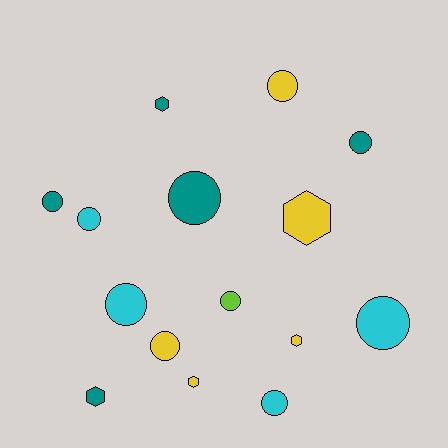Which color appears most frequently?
Teal, with 5 objects.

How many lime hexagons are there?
There are no lime hexagons.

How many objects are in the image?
There are 15 objects.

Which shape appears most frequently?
Circle, with 10 objects.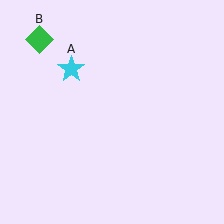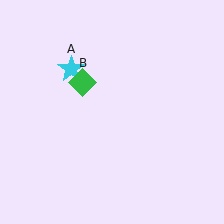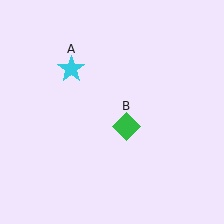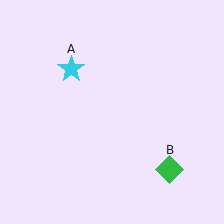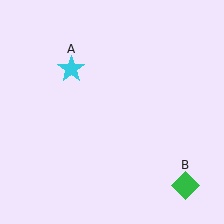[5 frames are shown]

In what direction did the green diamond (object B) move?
The green diamond (object B) moved down and to the right.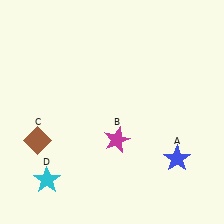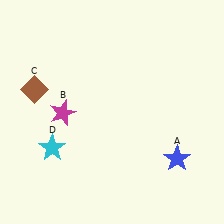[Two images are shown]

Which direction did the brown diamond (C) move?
The brown diamond (C) moved up.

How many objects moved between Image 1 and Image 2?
3 objects moved between the two images.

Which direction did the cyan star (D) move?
The cyan star (D) moved up.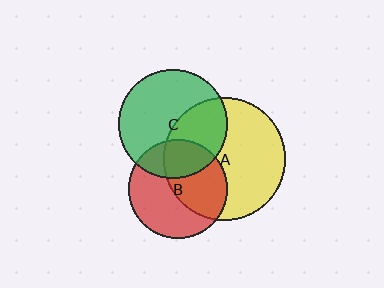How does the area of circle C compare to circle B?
Approximately 1.2 times.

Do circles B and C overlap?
Yes.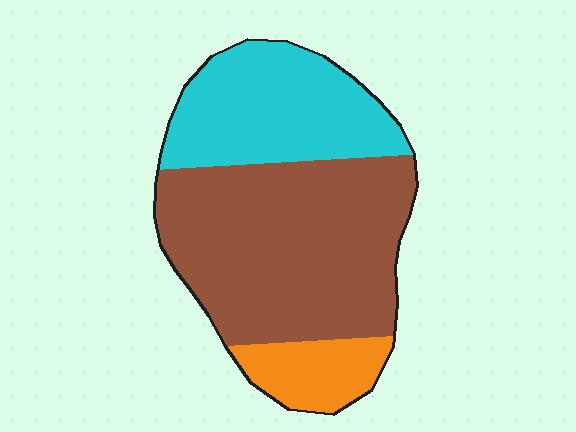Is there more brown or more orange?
Brown.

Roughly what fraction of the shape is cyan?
Cyan takes up about one third (1/3) of the shape.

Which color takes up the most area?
Brown, at roughly 55%.